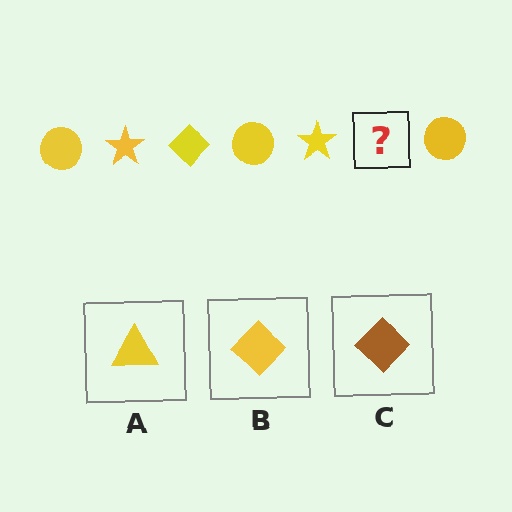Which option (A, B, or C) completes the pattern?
B.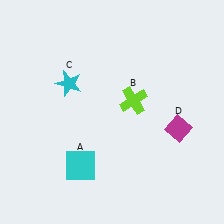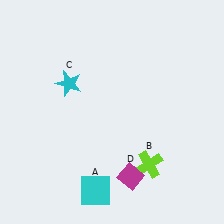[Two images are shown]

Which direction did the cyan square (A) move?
The cyan square (A) moved down.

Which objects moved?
The objects that moved are: the cyan square (A), the lime cross (B), the magenta diamond (D).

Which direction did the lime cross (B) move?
The lime cross (B) moved down.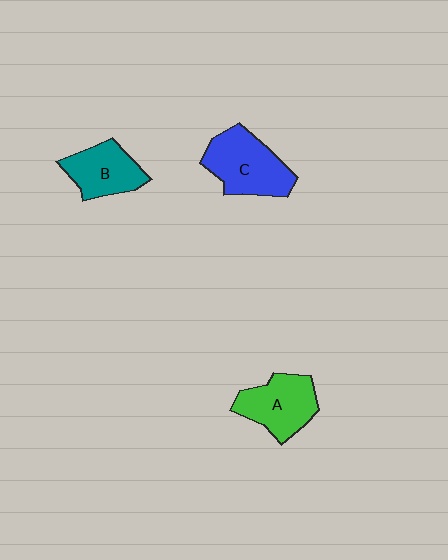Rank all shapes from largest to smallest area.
From largest to smallest: C (blue), A (green), B (teal).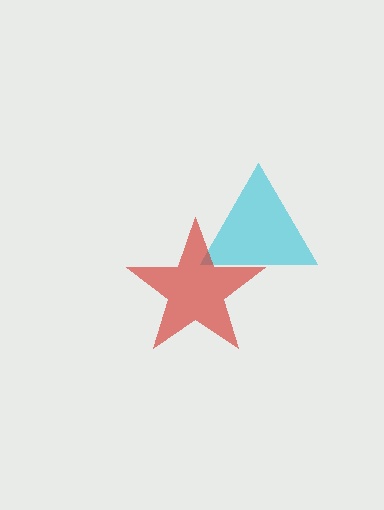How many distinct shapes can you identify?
There are 2 distinct shapes: a cyan triangle, a red star.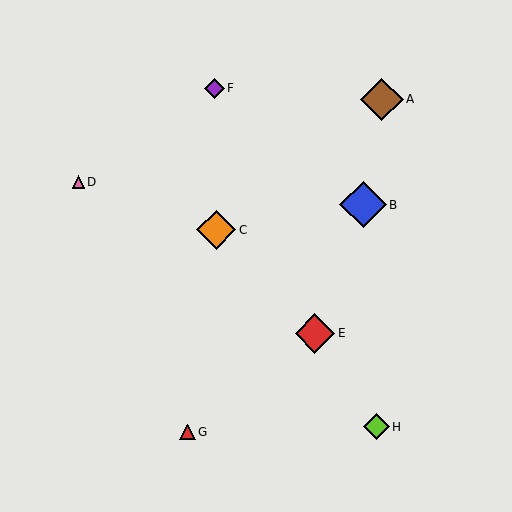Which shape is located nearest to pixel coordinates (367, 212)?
The blue diamond (labeled B) at (363, 205) is nearest to that location.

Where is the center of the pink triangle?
The center of the pink triangle is at (78, 182).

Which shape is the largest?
The blue diamond (labeled B) is the largest.